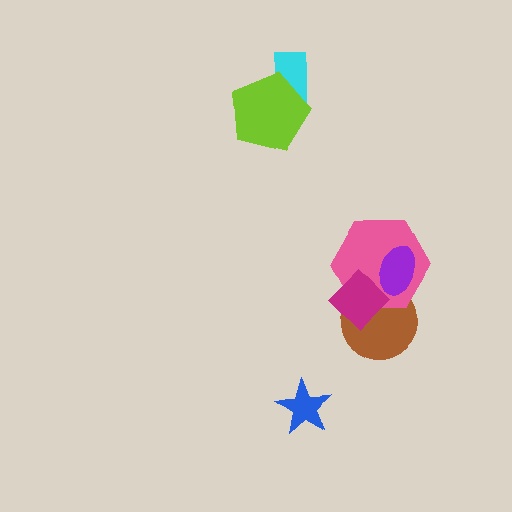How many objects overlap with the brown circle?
3 objects overlap with the brown circle.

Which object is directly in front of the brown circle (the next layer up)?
The pink hexagon is directly in front of the brown circle.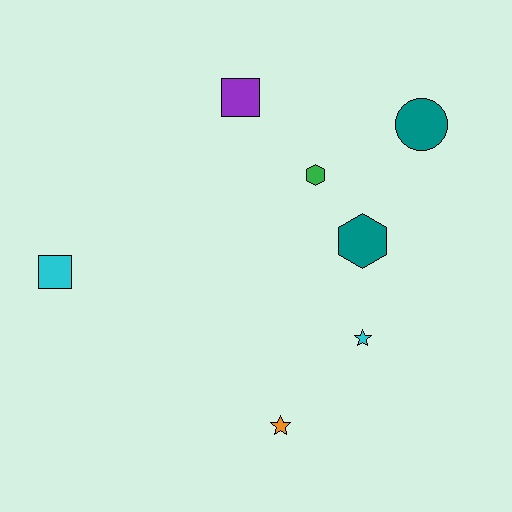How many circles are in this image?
There is 1 circle.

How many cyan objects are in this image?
There are 2 cyan objects.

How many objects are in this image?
There are 7 objects.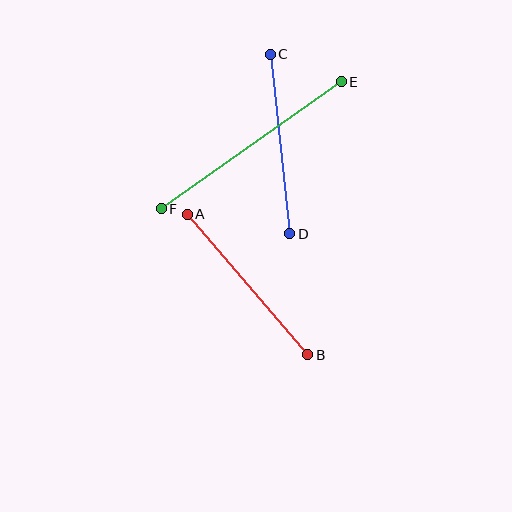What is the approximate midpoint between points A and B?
The midpoint is at approximately (248, 285) pixels.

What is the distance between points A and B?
The distance is approximately 185 pixels.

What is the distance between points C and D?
The distance is approximately 181 pixels.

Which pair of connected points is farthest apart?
Points E and F are farthest apart.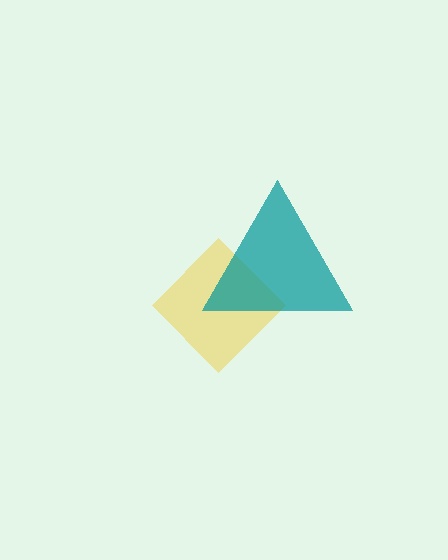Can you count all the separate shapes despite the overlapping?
Yes, there are 2 separate shapes.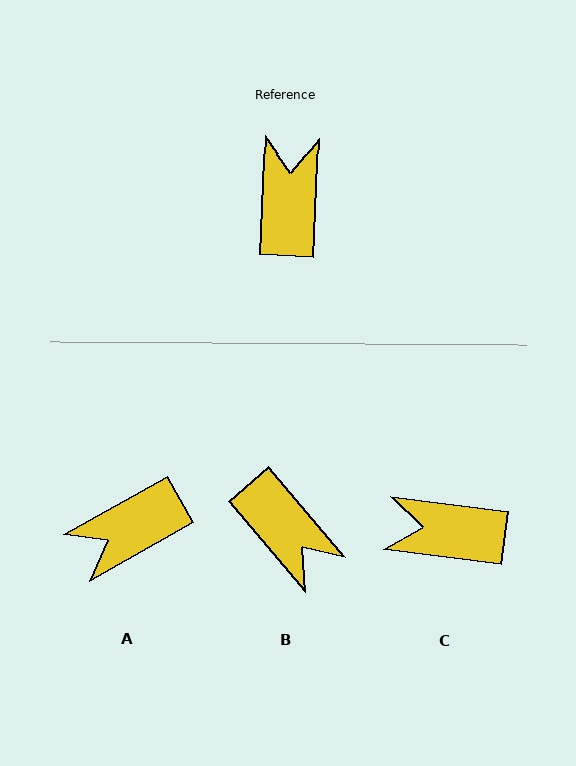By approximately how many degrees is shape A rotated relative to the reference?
Approximately 122 degrees counter-clockwise.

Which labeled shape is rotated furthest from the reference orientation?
B, about 137 degrees away.